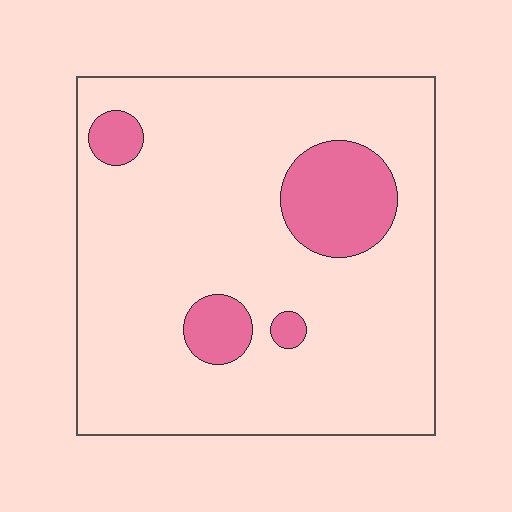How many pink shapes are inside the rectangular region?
4.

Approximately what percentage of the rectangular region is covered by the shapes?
Approximately 15%.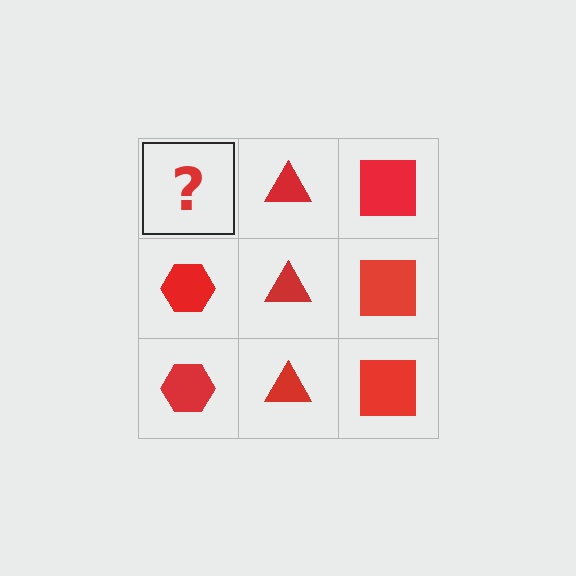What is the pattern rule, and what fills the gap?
The rule is that each column has a consistent shape. The gap should be filled with a red hexagon.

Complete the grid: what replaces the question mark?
The question mark should be replaced with a red hexagon.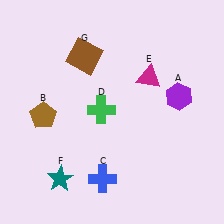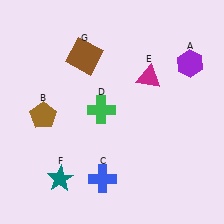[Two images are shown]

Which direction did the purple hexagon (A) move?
The purple hexagon (A) moved up.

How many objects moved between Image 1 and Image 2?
1 object moved between the two images.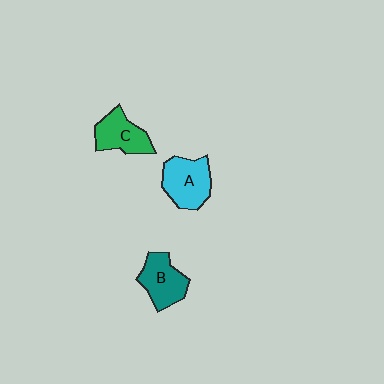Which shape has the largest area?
Shape A (cyan).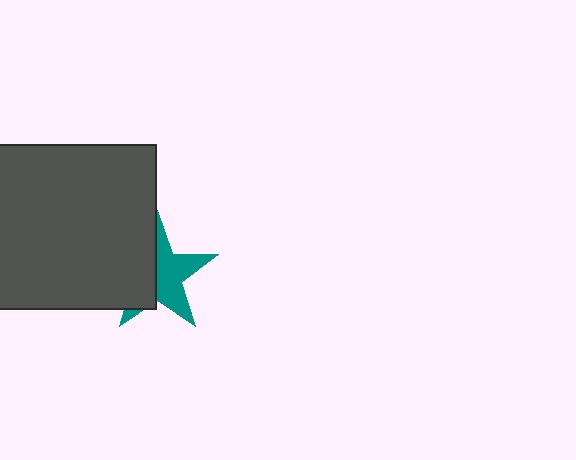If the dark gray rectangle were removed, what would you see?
You would see the complete teal star.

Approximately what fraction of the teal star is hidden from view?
Roughly 47% of the teal star is hidden behind the dark gray rectangle.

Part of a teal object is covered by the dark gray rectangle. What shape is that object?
It is a star.